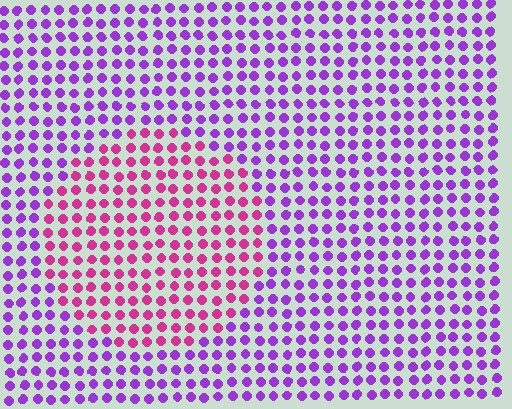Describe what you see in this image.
The image is filled with small purple elements in a uniform arrangement. A circle-shaped region is visible where the elements are tinted to a slightly different hue, forming a subtle color boundary.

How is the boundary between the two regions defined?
The boundary is defined purely by a slight shift in hue (about 44 degrees). Spacing, size, and orientation are identical on both sides.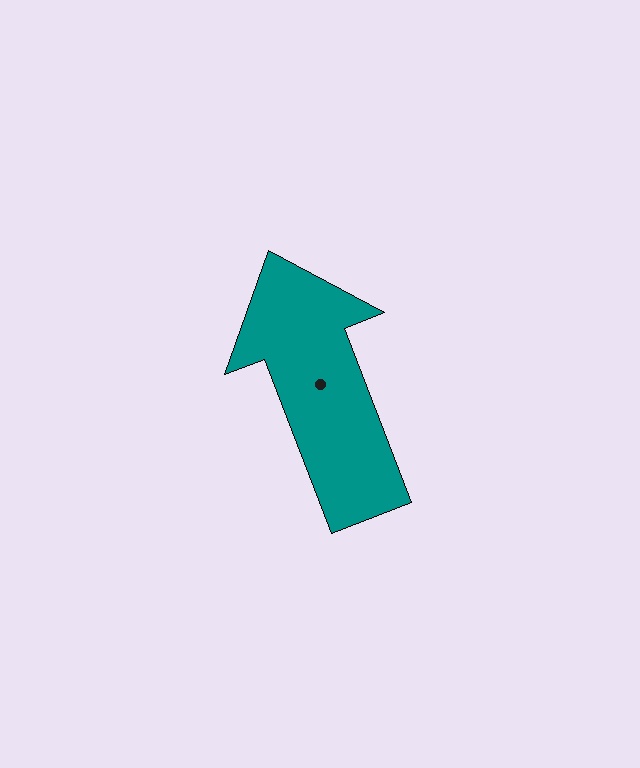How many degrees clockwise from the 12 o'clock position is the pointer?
Approximately 339 degrees.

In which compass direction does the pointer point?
North.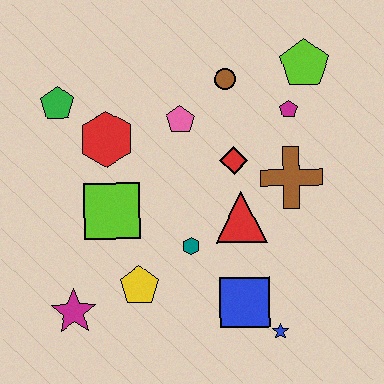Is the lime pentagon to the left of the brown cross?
No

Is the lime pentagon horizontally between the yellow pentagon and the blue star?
No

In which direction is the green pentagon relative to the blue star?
The green pentagon is above the blue star.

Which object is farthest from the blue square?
The green pentagon is farthest from the blue square.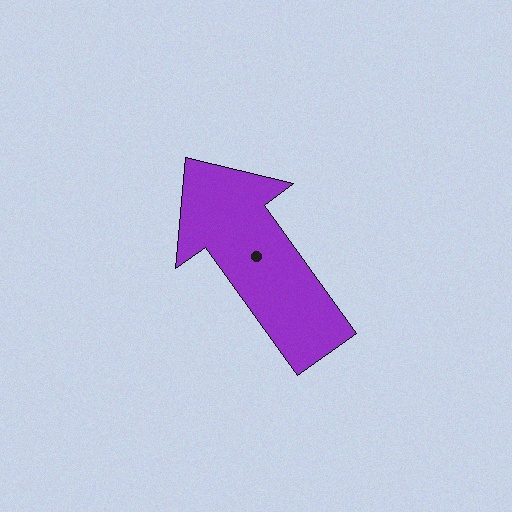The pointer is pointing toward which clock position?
Roughly 11 o'clock.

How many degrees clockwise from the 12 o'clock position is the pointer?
Approximately 324 degrees.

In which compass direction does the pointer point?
Northwest.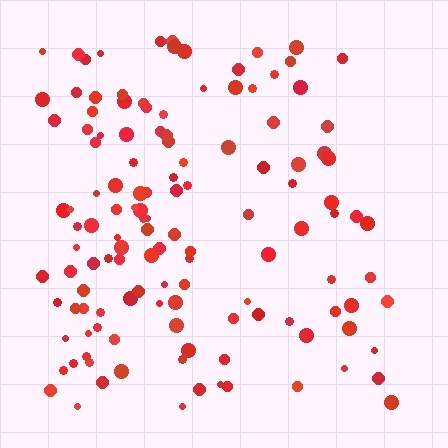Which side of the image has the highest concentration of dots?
The left.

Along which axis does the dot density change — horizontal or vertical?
Horizontal.